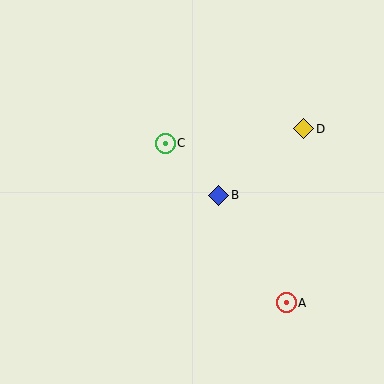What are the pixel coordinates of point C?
Point C is at (165, 143).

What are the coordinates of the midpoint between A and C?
The midpoint between A and C is at (226, 223).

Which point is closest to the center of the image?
Point B at (219, 195) is closest to the center.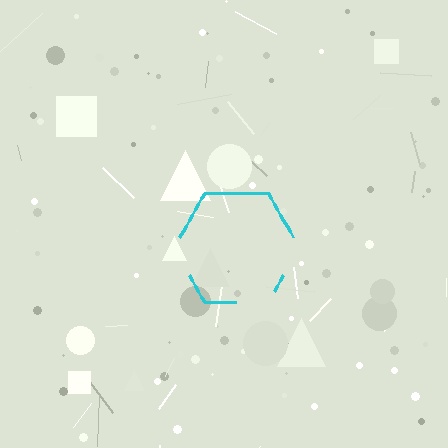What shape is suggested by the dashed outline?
The dashed outline suggests a hexagon.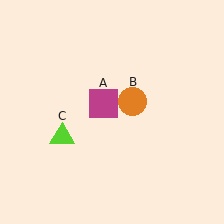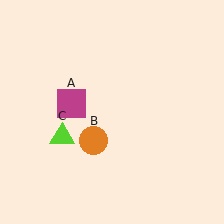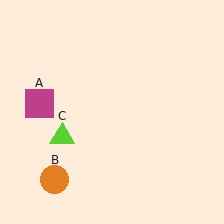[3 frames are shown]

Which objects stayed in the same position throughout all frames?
Lime triangle (object C) remained stationary.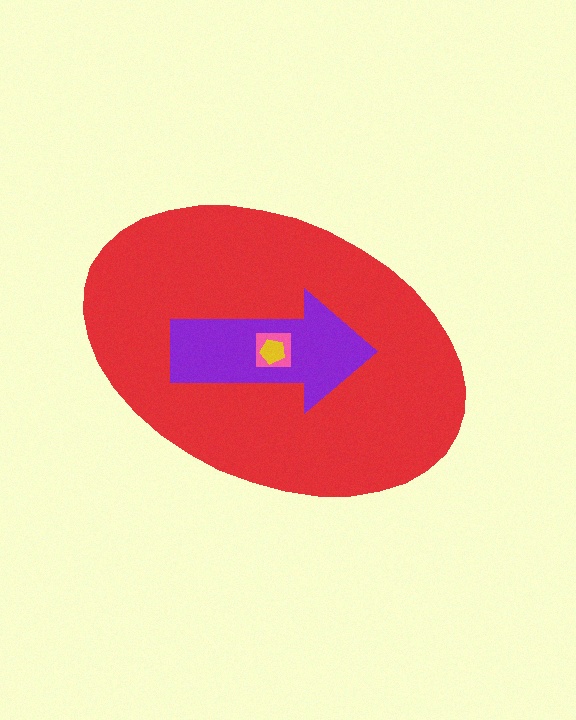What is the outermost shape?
The red ellipse.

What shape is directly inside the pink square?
The yellow pentagon.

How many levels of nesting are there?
4.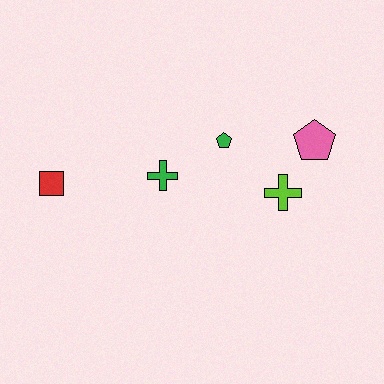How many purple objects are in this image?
There are no purple objects.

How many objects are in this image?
There are 5 objects.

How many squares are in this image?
There is 1 square.